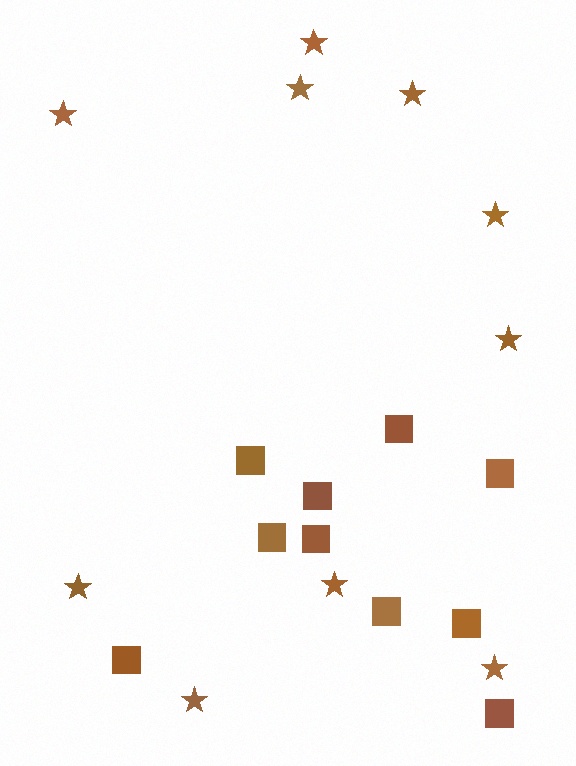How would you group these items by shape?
There are 2 groups: one group of squares (10) and one group of stars (10).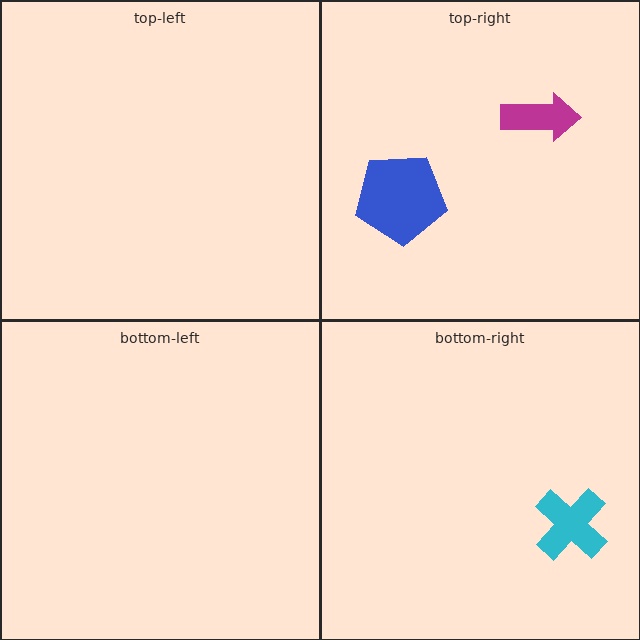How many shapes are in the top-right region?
2.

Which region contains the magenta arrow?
The top-right region.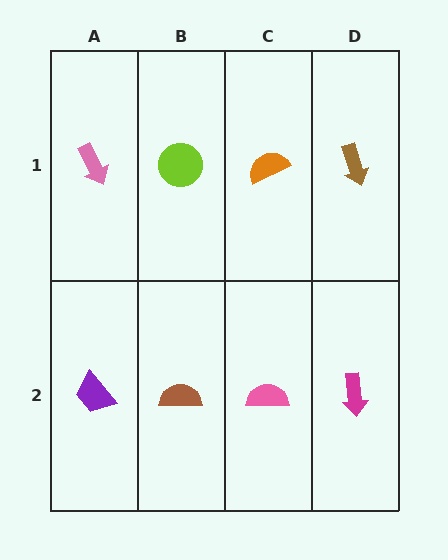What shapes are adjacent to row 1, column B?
A brown semicircle (row 2, column B), a pink arrow (row 1, column A), an orange semicircle (row 1, column C).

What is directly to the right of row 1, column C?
A brown arrow.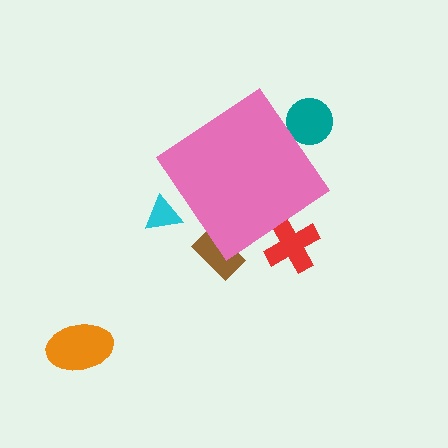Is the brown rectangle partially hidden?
Yes, the brown rectangle is partially hidden behind the pink diamond.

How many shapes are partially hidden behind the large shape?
4 shapes are partially hidden.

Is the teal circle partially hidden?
Yes, the teal circle is partially hidden behind the pink diamond.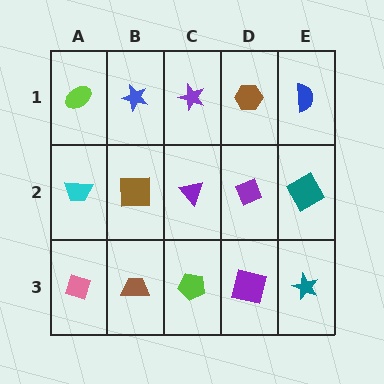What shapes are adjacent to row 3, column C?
A purple triangle (row 2, column C), a brown trapezoid (row 3, column B), a purple square (row 3, column D).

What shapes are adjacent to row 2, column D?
A brown hexagon (row 1, column D), a purple square (row 3, column D), a purple triangle (row 2, column C), a teal square (row 2, column E).